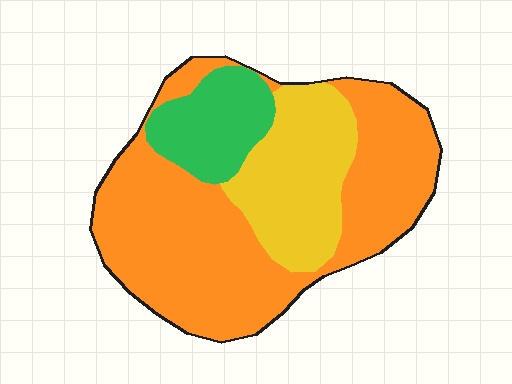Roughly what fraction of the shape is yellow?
Yellow takes up about one quarter (1/4) of the shape.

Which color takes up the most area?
Orange, at roughly 60%.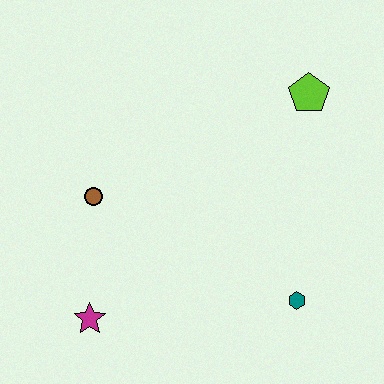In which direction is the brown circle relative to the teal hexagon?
The brown circle is to the left of the teal hexagon.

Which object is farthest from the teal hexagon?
The brown circle is farthest from the teal hexagon.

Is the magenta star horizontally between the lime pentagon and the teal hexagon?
No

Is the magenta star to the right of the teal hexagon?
No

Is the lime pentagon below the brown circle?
No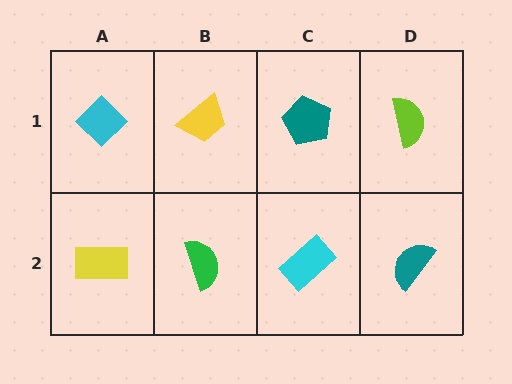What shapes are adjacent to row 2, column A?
A cyan diamond (row 1, column A), a green semicircle (row 2, column B).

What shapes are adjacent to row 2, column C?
A teal pentagon (row 1, column C), a green semicircle (row 2, column B), a teal semicircle (row 2, column D).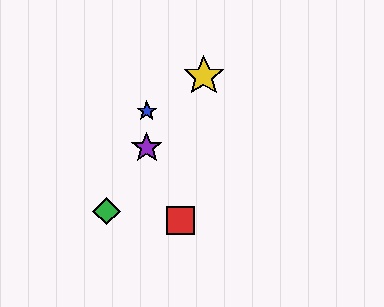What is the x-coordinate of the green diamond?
The green diamond is at x≈107.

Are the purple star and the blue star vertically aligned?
Yes, both are at x≈147.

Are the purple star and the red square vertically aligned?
No, the purple star is at x≈147 and the red square is at x≈181.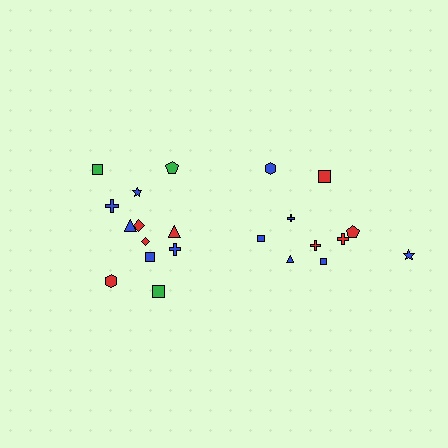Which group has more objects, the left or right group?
The left group.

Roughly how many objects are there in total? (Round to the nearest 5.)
Roughly 20 objects in total.